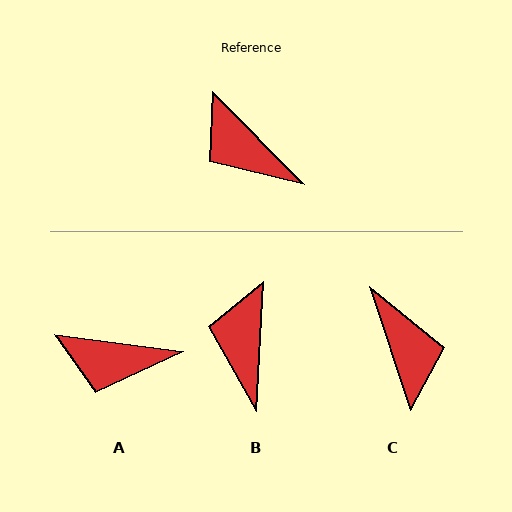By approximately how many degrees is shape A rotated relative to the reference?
Approximately 38 degrees counter-clockwise.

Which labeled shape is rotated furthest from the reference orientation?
C, about 154 degrees away.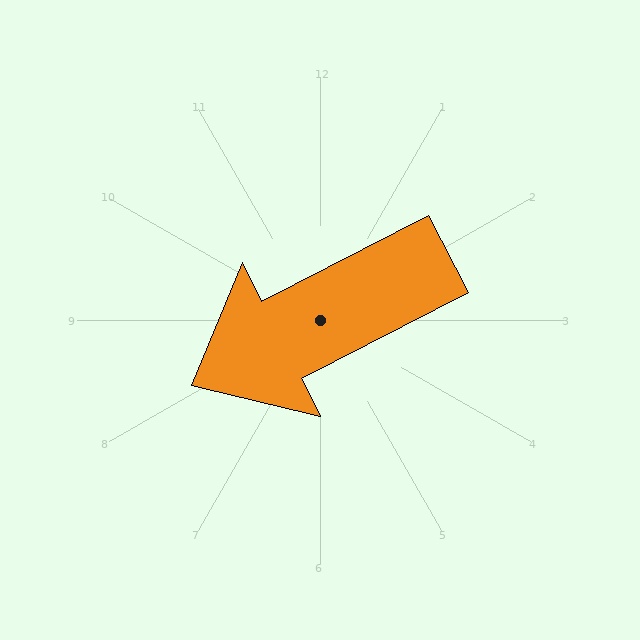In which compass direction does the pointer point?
Southwest.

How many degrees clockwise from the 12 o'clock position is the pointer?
Approximately 243 degrees.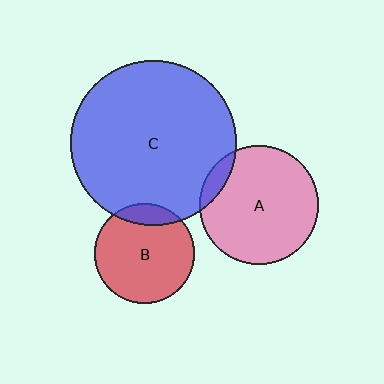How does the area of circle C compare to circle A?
Approximately 1.9 times.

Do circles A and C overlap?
Yes.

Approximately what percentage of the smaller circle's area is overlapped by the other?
Approximately 10%.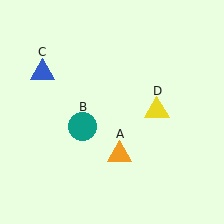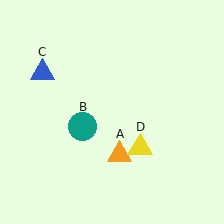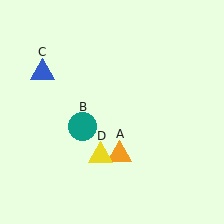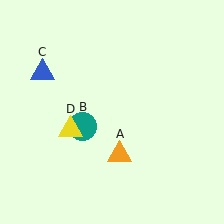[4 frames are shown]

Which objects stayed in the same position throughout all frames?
Orange triangle (object A) and teal circle (object B) and blue triangle (object C) remained stationary.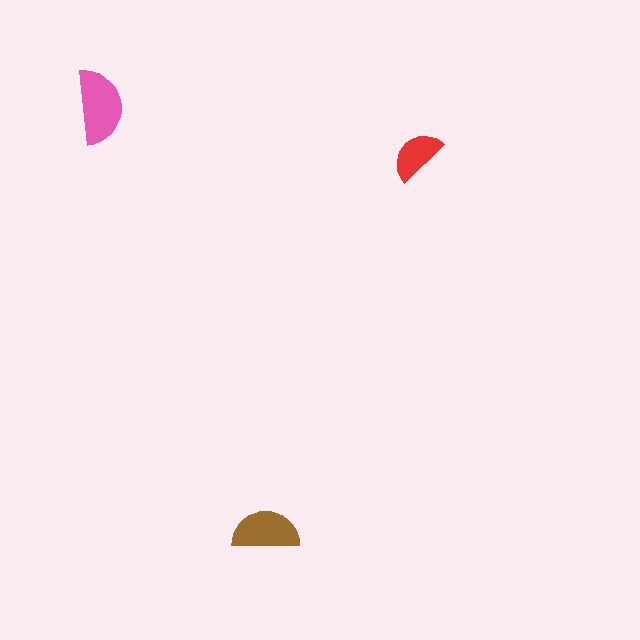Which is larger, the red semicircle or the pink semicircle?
The pink one.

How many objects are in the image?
There are 3 objects in the image.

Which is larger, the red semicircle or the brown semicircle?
The brown one.